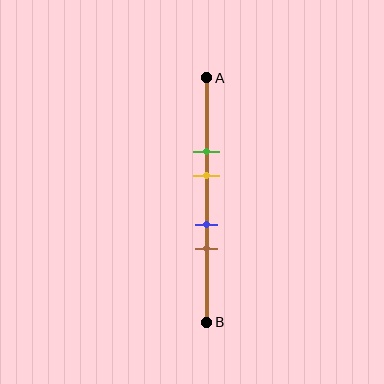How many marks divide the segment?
There are 4 marks dividing the segment.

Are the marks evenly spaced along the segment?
No, the marks are not evenly spaced.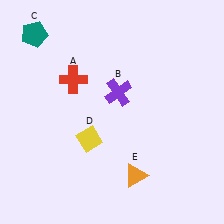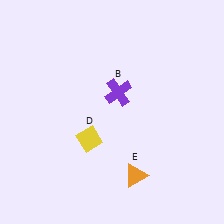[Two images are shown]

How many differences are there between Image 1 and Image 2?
There are 2 differences between the two images.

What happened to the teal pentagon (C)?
The teal pentagon (C) was removed in Image 2. It was in the top-left area of Image 1.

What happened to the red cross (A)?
The red cross (A) was removed in Image 2. It was in the top-left area of Image 1.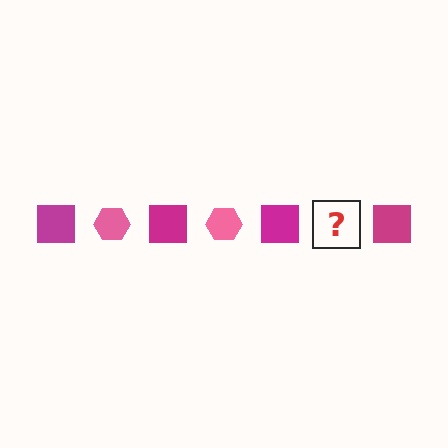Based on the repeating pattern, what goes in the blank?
The blank should be a pink hexagon.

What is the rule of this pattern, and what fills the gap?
The rule is that the pattern alternates between magenta square and pink hexagon. The gap should be filled with a pink hexagon.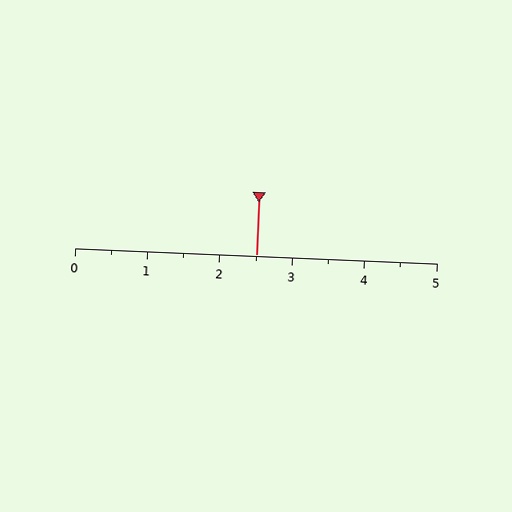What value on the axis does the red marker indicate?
The marker indicates approximately 2.5.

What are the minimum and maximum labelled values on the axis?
The axis runs from 0 to 5.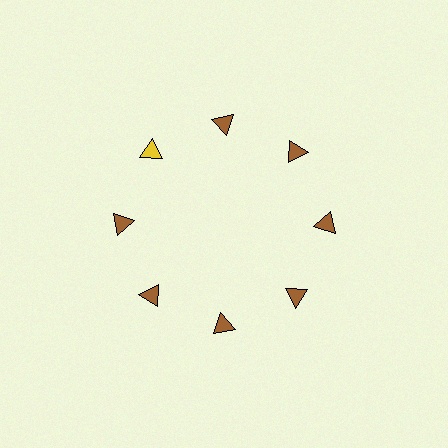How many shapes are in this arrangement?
There are 8 shapes arranged in a ring pattern.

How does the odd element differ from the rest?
It has a different color: yellow instead of brown.